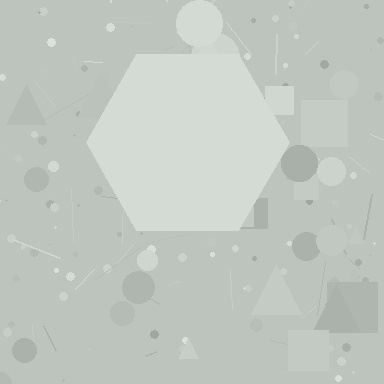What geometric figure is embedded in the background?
A hexagon is embedded in the background.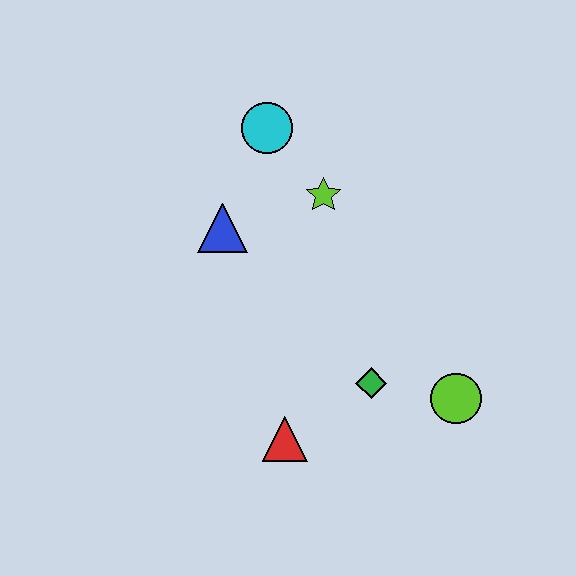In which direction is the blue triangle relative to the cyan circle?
The blue triangle is below the cyan circle.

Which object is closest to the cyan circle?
The lime star is closest to the cyan circle.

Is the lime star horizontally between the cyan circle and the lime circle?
Yes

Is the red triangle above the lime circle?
No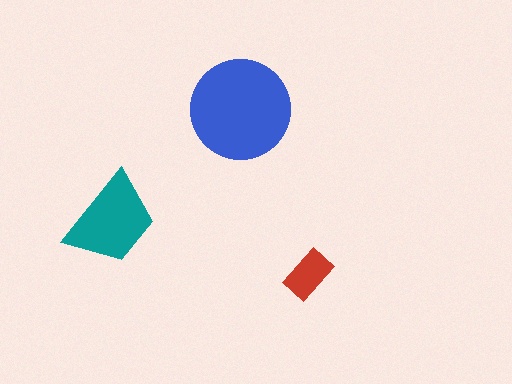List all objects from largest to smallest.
The blue circle, the teal trapezoid, the red rectangle.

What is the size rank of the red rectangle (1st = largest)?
3rd.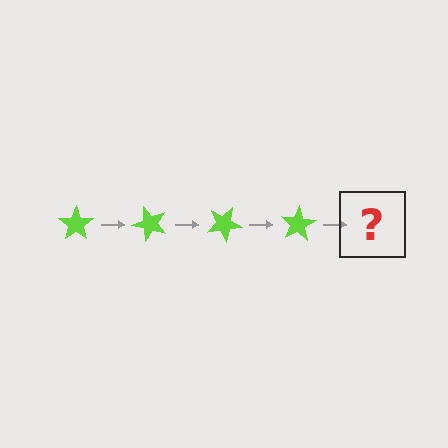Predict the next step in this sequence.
The next step is a lime star rotated 200 degrees.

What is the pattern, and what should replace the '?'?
The pattern is that the star rotates 50 degrees each step. The '?' should be a lime star rotated 200 degrees.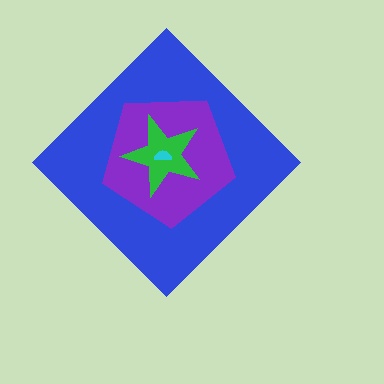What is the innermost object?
The cyan semicircle.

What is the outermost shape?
The blue diamond.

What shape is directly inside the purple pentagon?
The green star.